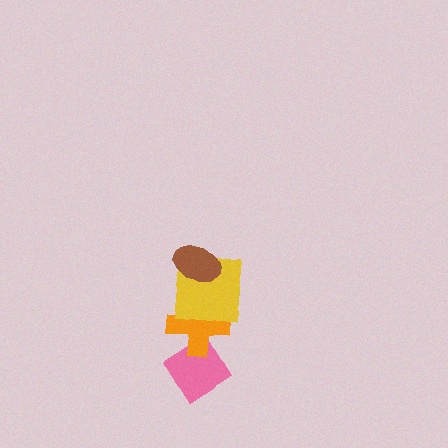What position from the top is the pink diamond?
The pink diamond is 4th from the top.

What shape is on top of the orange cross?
The yellow square is on top of the orange cross.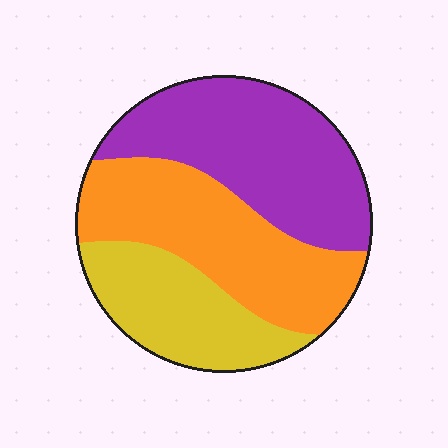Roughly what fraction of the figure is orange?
Orange covers around 35% of the figure.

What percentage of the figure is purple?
Purple covers about 40% of the figure.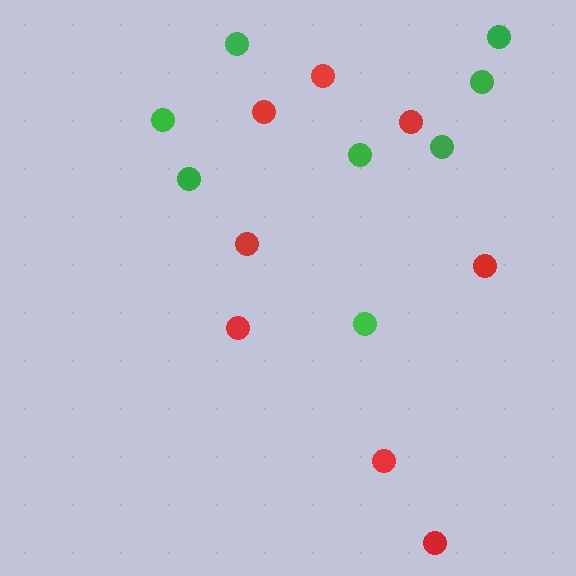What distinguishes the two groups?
There are 2 groups: one group of red circles (8) and one group of green circles (8).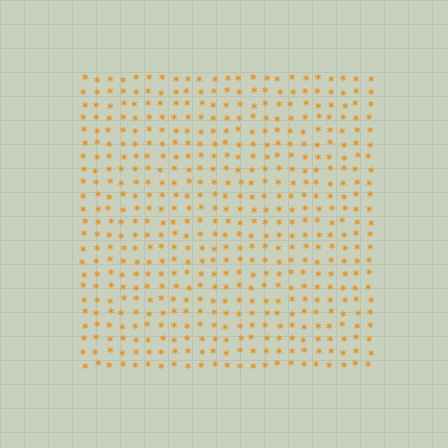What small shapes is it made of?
It is made of small asterisks.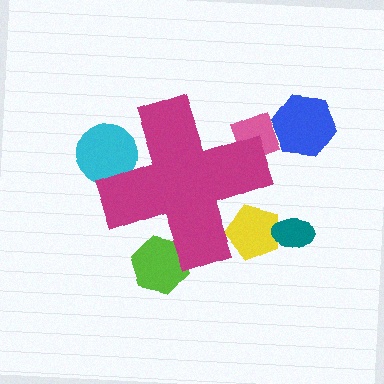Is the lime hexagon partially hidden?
Yes, the lime hexagon is partially hidden behind the magenta cross.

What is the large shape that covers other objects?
A magenta cross.